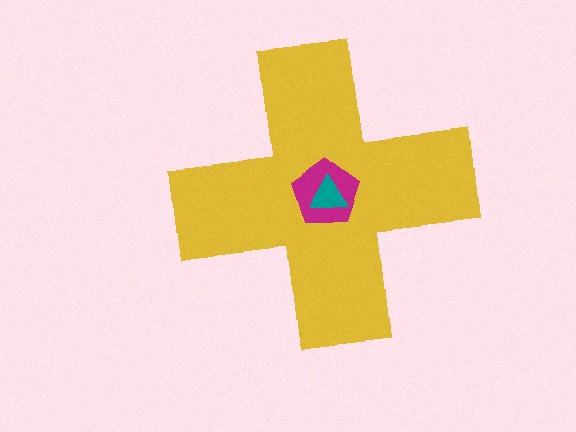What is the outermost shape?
The yellow cross.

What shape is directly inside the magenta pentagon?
The teal triangle.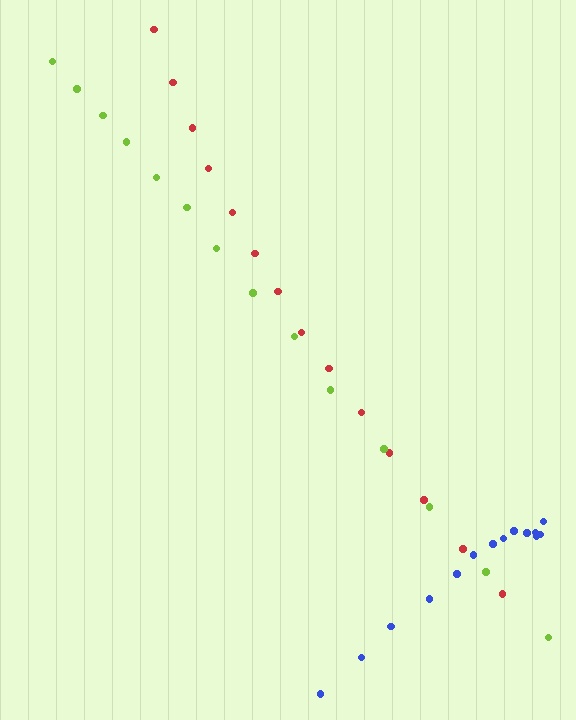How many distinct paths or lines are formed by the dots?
There are 3 distinct paths.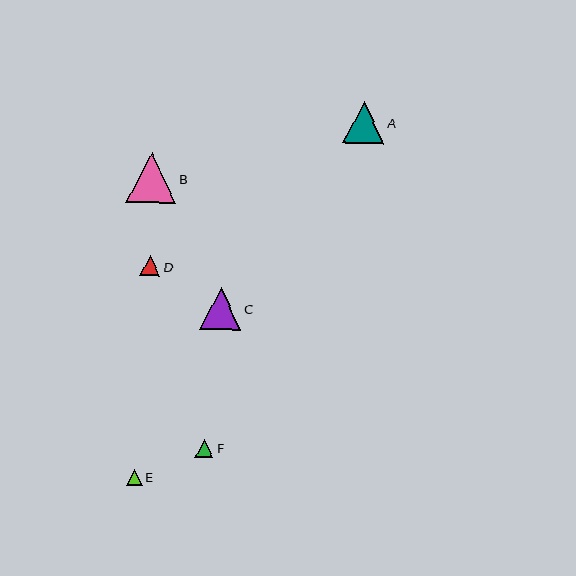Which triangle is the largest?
Triangle B is the largest with a size of approximately 50 pixels.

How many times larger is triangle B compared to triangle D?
Triangle B is approximately 2.5 times the size of triangle D.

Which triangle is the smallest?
Triangle E is the smallest with a size of approximately 16 pixels.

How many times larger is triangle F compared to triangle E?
Triangle F is approximately 1.2 times the size of triangle E.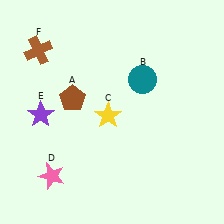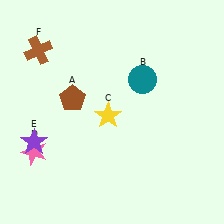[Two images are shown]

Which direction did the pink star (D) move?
The pink star (D) moved up.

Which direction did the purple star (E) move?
The purple star (E) moved down.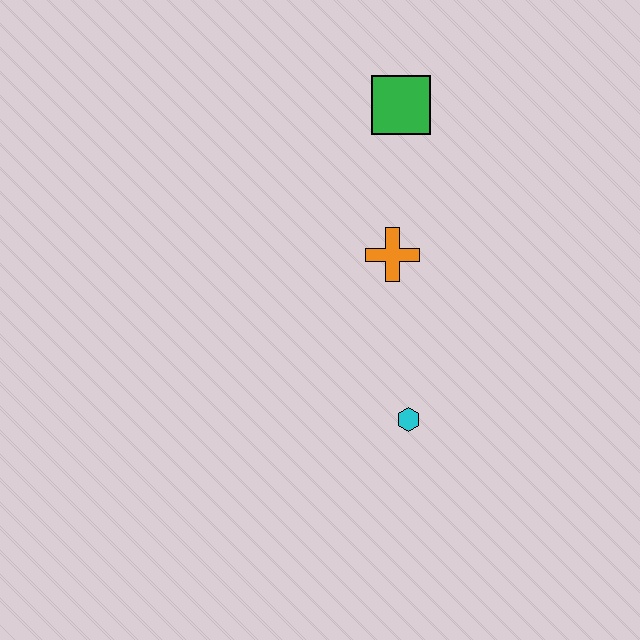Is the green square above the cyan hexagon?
Yes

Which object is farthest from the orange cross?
The cyan hexagon is farthest from the orange cross.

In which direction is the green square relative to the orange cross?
The green square is above the orange cross.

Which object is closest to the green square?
The orange cross is closest to the green square.